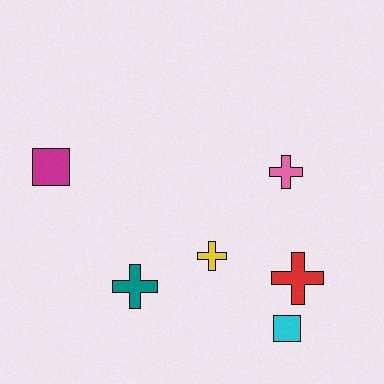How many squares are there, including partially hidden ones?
There are 2 squares.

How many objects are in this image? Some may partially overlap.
There are 6 objects.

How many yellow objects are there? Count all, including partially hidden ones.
There is 1 yellow object.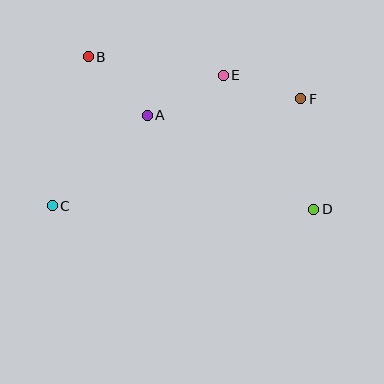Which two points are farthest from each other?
Points B and D are farthest from each other.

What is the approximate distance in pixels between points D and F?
The distance between D and F is approximately 111 pixels.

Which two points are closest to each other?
Points E and F are closest to each other.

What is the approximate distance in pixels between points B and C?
The distance between B and C is approximately 153 pixels.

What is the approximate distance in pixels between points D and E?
The distance between D and E is approximately 162 pixels.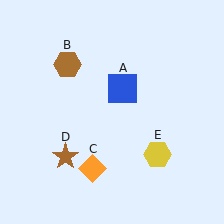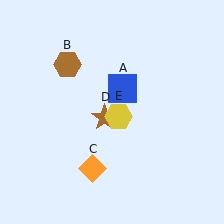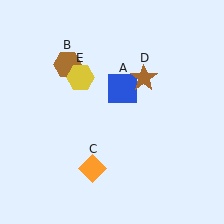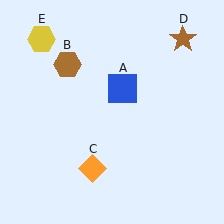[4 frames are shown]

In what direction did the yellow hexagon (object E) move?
The yellow hexagon (object E) moved up and to the left.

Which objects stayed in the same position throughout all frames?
Blue square (object A) and brown hexagon (object B) and orange diamond (object C) remained stationary.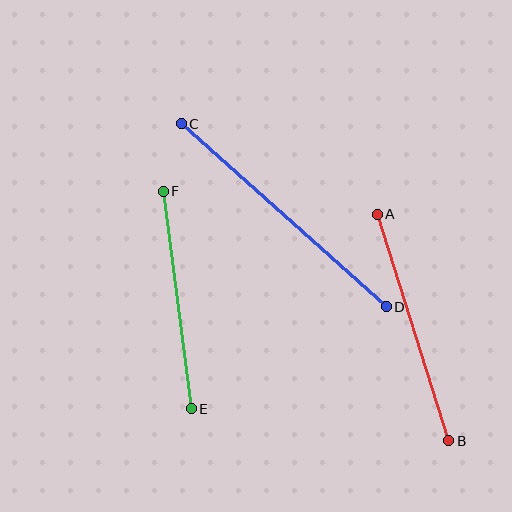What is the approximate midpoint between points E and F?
The midpoint is at approximately (177, 300) pixels.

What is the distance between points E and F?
The distance is approximately 220 pixels.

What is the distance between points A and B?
The distance is approximately 238 pixels.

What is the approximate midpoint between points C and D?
The midpoint is at approximately (284, 215) pixels.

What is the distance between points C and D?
The distance is approximately 275 pixels.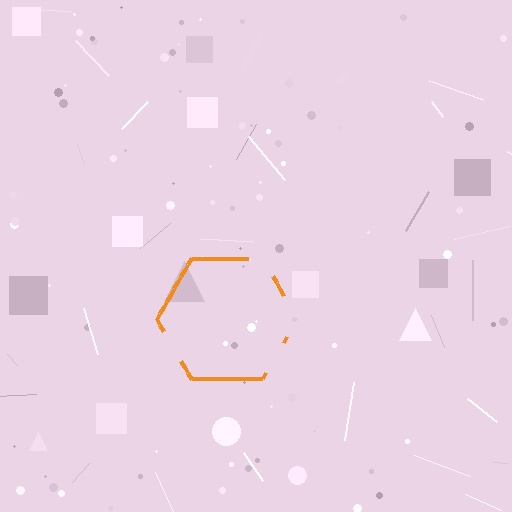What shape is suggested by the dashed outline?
The dashed outline suggests a hexagon.